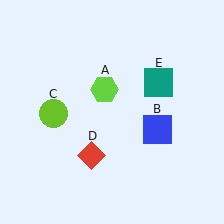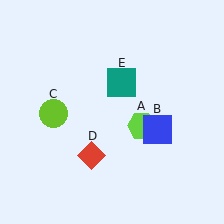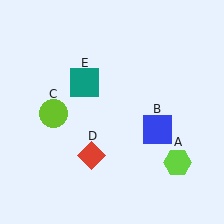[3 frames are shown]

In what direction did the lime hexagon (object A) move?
The lime hexagon (object A) moved down and to the right.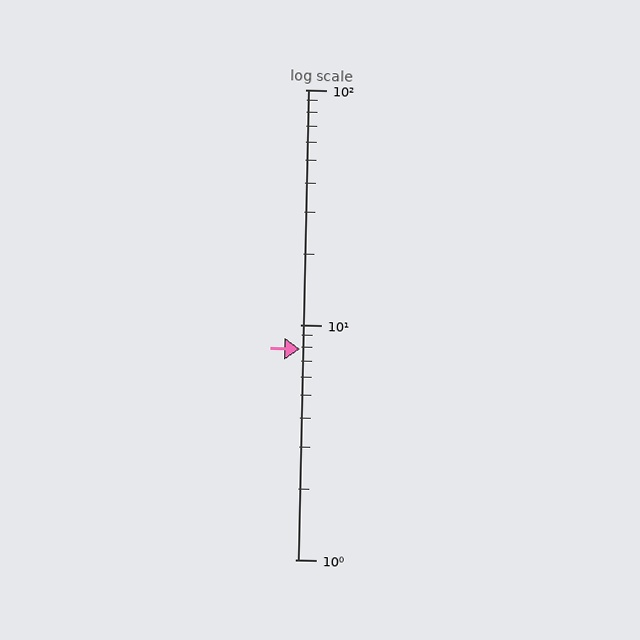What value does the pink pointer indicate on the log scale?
The pointer indicates approximately 7.9.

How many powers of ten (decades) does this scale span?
The scale spans 2 decades, from 1 to 100.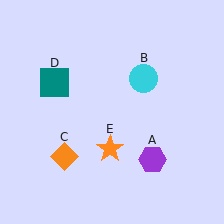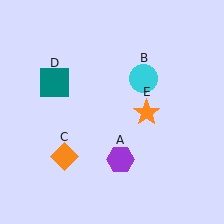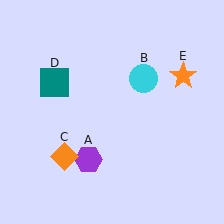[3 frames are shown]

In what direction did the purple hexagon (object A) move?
The purple hexagon (object A) moved left.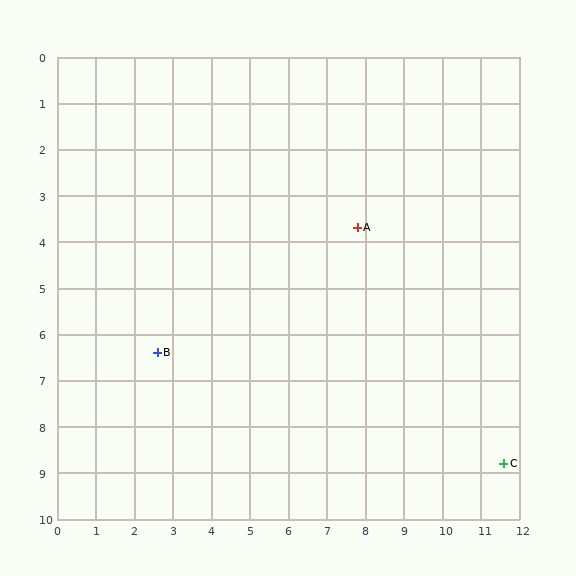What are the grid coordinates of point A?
Point A is at approximately (7.8, 3.7).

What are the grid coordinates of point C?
Point C is at approximately (11.6, 8.8).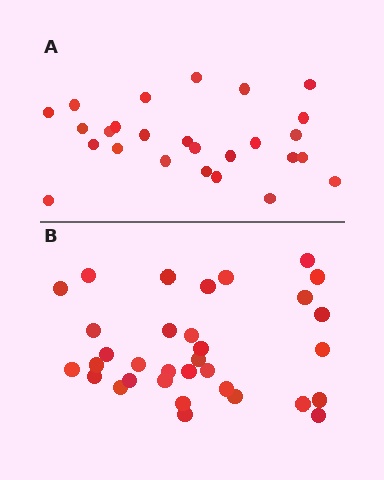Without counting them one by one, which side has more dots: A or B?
Region B (the bottom region) has more dots.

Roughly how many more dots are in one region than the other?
Region B has roughly 8 or so more dots than region A.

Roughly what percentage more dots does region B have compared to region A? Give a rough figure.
About 25% more.